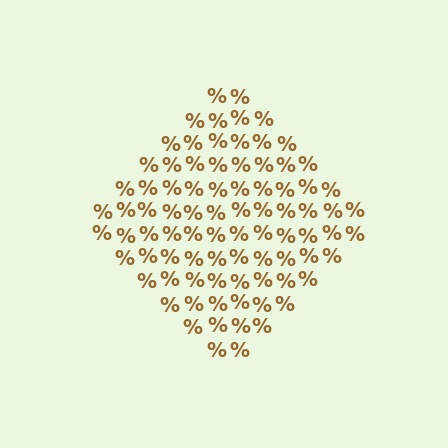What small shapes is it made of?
It is made of small percent signs.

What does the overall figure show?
The overall figure shows a diamond.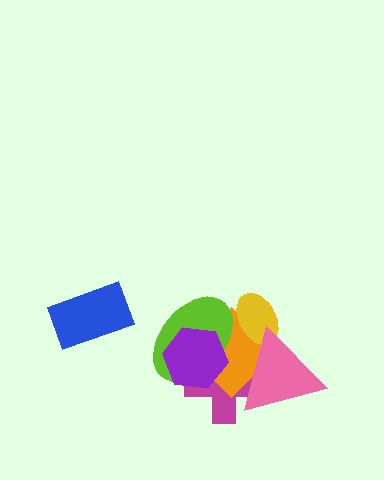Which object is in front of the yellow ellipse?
The pink triangle is in front of the yellow ellipse.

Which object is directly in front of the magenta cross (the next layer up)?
The orange diamond is directly in front of the magenta cross.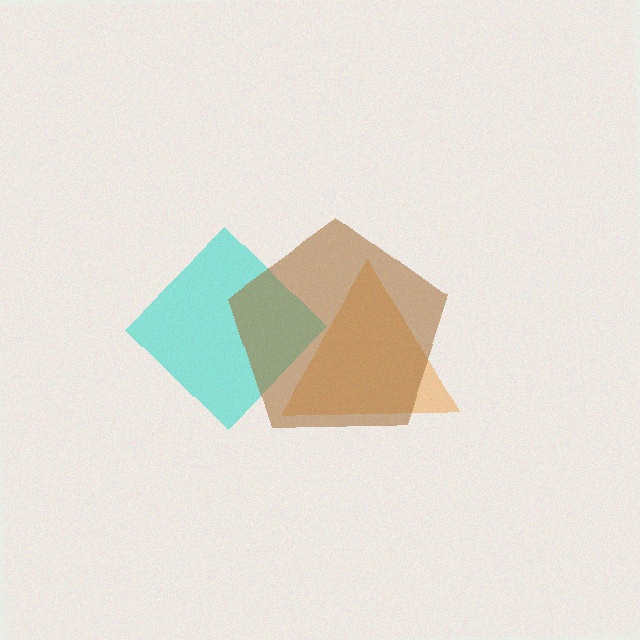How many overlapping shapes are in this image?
There are 3 overlapping shapes in the image.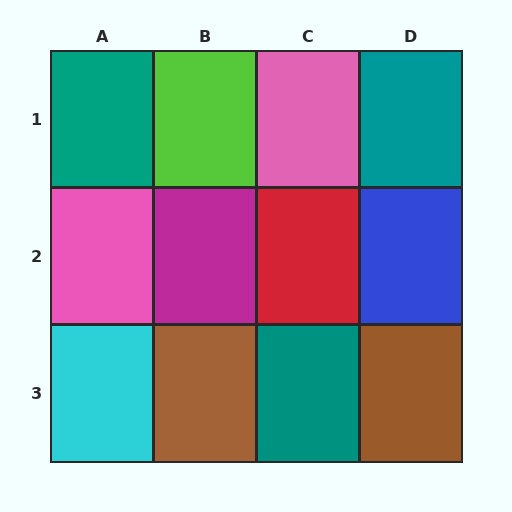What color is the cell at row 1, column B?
Lime.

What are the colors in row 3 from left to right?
Cyan, brown, teal, brown.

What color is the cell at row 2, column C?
Red.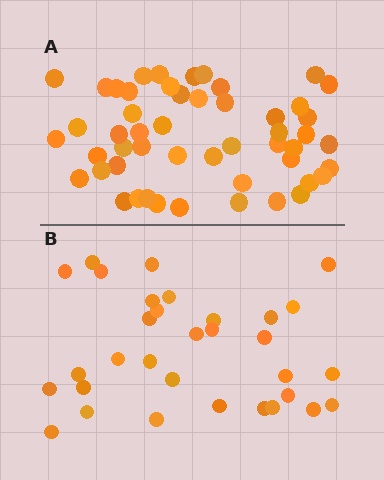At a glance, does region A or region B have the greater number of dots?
Region A (the top region) has more dots.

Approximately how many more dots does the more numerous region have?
Region A has approximately 20 more dots than region B.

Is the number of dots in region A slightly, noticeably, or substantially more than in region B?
Region A has substantially more. The ratio is roughly 1.6 to 1.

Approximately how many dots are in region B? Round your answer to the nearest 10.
About 30 dots. (The exact count is 32, which rounds to 30.)